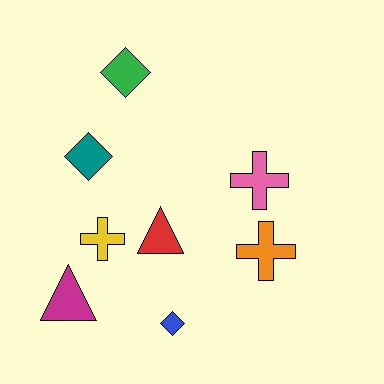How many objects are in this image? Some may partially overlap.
There are 8 objects.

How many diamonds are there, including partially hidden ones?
There are 3 diamonds.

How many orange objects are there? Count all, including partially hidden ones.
There is 1 orange object.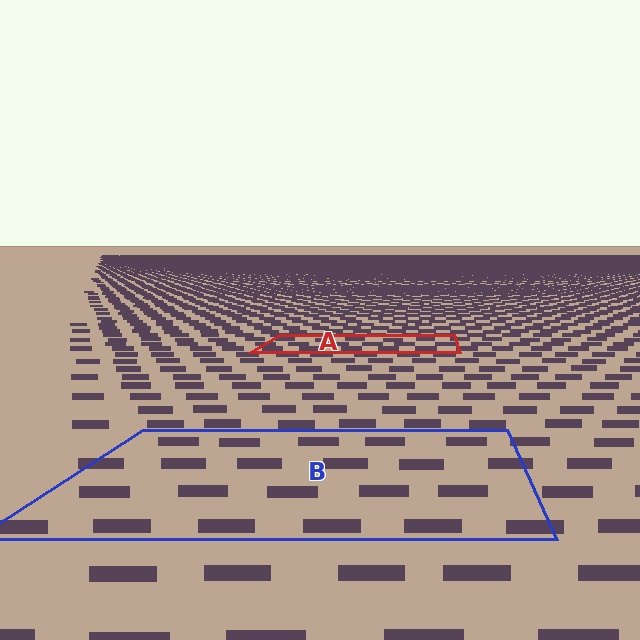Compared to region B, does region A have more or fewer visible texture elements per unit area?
Region A has more texture elements per unit area — they are packed more densely because it is farther away.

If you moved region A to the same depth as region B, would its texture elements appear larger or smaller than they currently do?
They would appear larger. At a closer depth, the same texture elements are projected at a bigger on-screen size.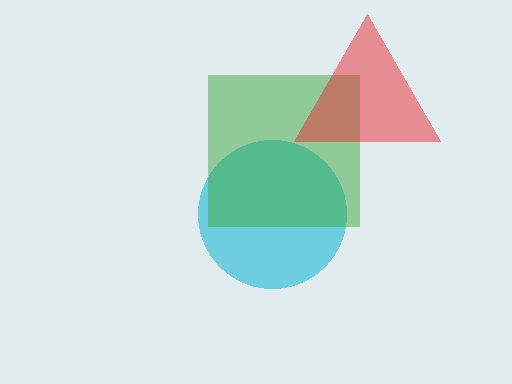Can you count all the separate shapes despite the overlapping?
Yes, there are 3 separate shapes.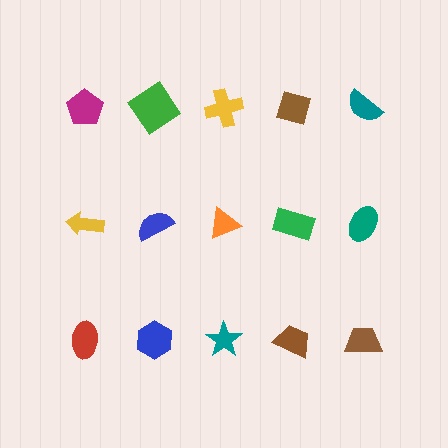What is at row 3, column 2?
A blue hexagon.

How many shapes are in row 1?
5 shapes.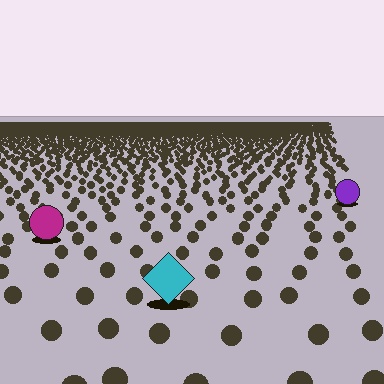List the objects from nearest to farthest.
From nearest to farthest: the cyan diamond, the magenta circle, the purple circle.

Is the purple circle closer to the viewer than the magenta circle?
No. The magenta circle is closer — you can tell from the texture gradient: the ground texture is coarser near it.